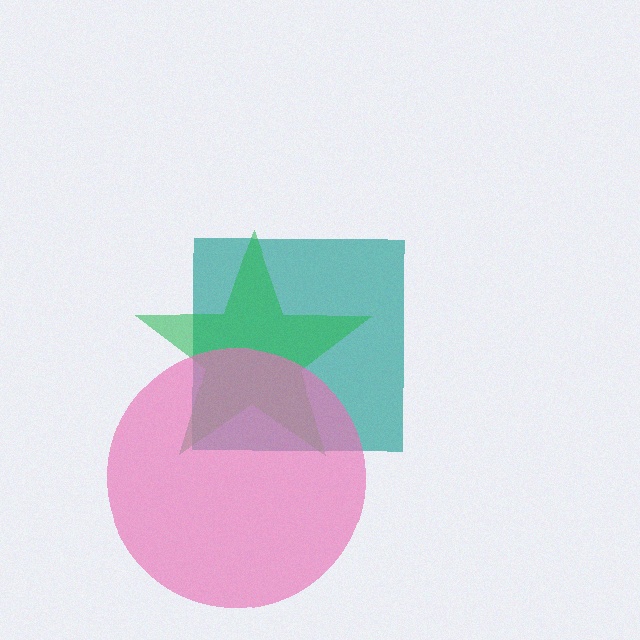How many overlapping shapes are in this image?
There are 3 overlapping shapes in the image.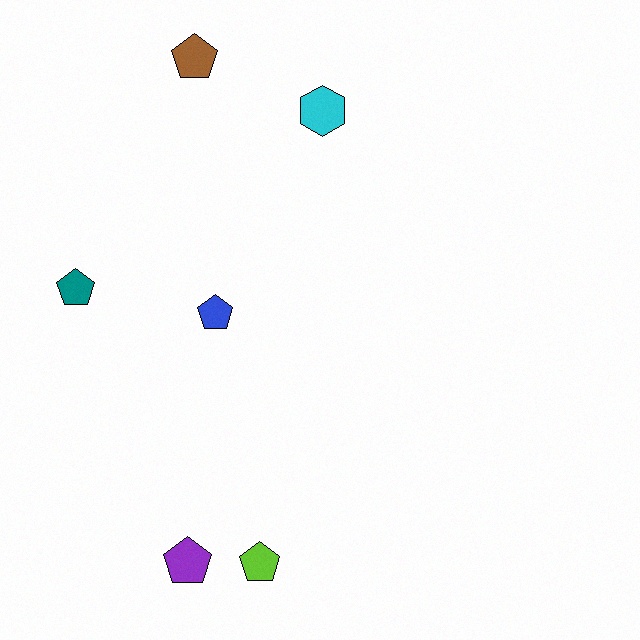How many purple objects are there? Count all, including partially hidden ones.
There is 1 purple object.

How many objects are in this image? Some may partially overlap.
There are 6 objects.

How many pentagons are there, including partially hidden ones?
There are 5 pentagons.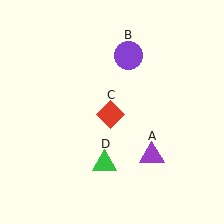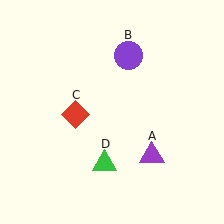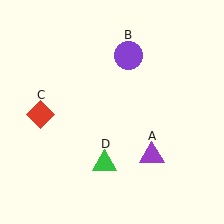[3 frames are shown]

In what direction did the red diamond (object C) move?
The red diamond (object C) moved left.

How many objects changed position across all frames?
1 object changed position: red diamond (object C).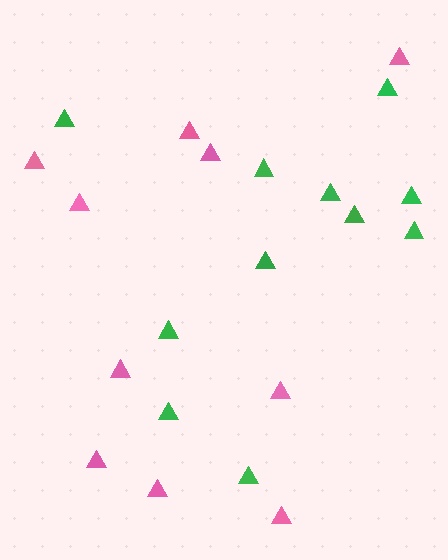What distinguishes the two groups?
There are 2 groups: one group of green triangles (11) and one group of pink triangles (10).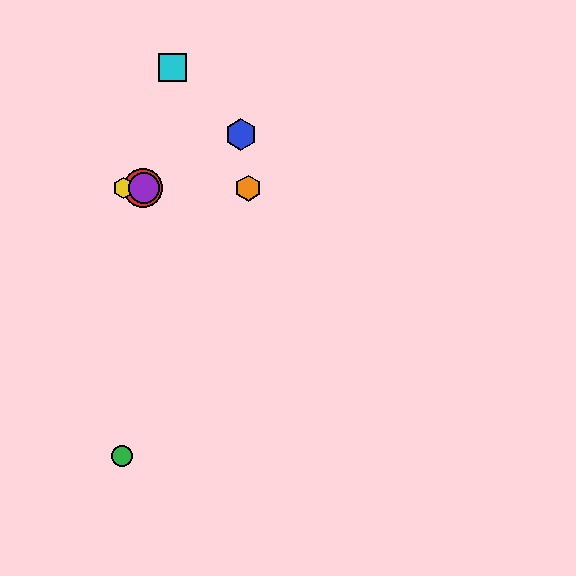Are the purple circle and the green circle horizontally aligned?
No, the purple circle is at y≈188 and the green circle is at y≈456.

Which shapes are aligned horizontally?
The red circle, the yellow hexagon, the purple circle, the orange hexagon are aligned horizontally.